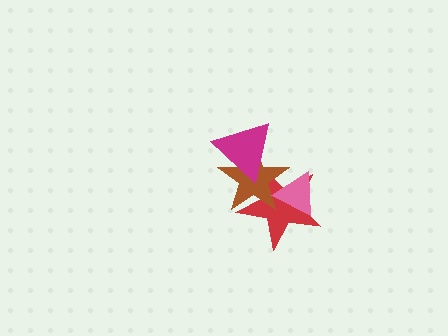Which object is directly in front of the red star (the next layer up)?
The brown star is directly in front of the red star.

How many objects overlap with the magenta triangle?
2 objects overlap with the magenta triangle.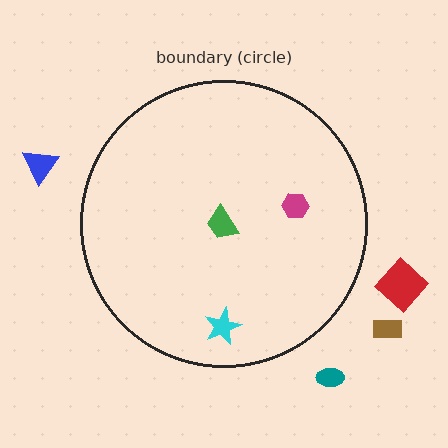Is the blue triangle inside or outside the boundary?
Outside.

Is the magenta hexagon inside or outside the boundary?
Inside.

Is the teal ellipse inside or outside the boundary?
Outside.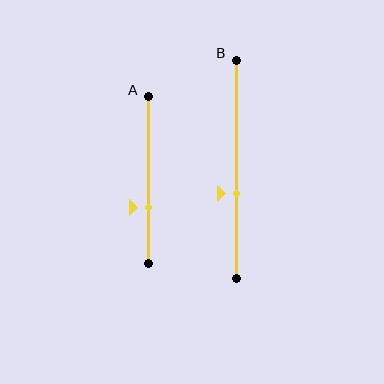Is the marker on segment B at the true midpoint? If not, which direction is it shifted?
No, the marker on segment B is shifted downward by about 11% of the segment length.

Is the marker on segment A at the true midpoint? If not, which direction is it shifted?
No, the marker on segment A is shifted downward by about 17% of the segment length.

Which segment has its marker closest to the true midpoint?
Segment B has its marker closest to the true midpoint.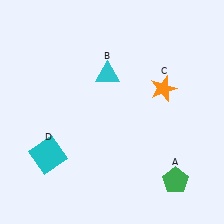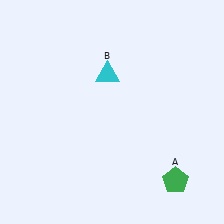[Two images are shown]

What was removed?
The orange star (C), the cyan square (D) were removed in Image 2.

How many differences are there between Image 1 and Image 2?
There are 2 differences between the two images.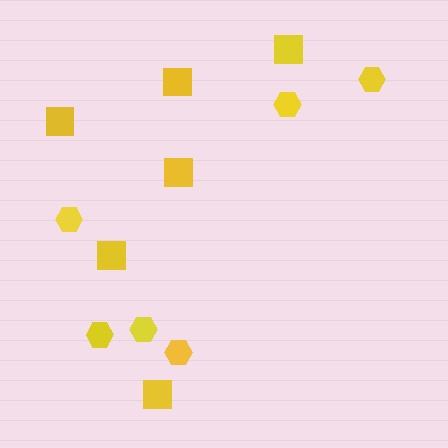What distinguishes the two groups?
There are 2 groups: one group of hexagons (6) and one group of squares (6).